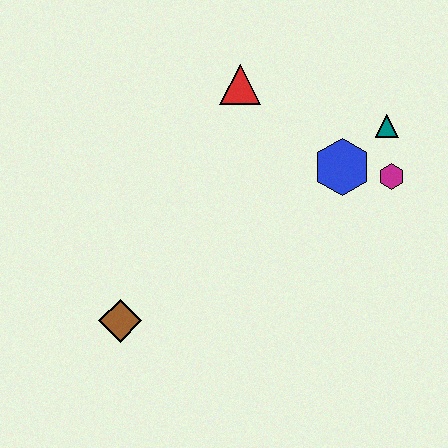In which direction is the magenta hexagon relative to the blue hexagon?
The magenta hexagon is to the right of the blue hexagon.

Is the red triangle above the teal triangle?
Yes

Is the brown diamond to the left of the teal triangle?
Yes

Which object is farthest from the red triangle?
The brown diamond is farthest from the red triangle.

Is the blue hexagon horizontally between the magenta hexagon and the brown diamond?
Yes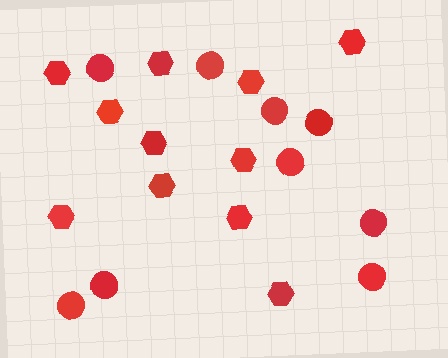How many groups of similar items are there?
There are 2 groups: one group of circles (9) and one group of hexagons (11).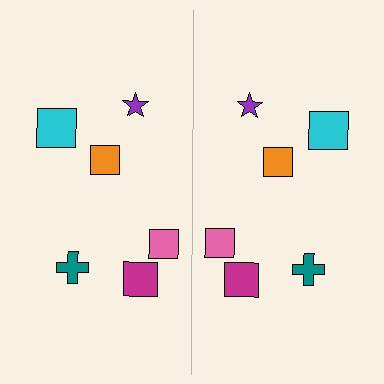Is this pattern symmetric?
Yes, this pattern has bilateral (reflection) symmetry.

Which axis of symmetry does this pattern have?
The pattern has a vertical axis of symmetry running through the center of the image.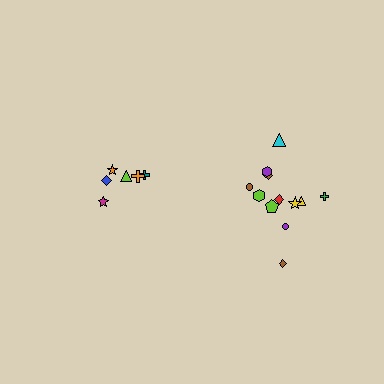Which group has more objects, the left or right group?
The right group.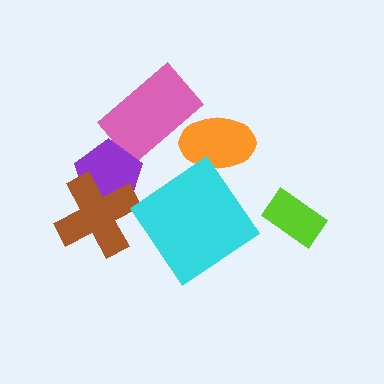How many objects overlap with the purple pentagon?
1 object overlaps with the purple pentagon.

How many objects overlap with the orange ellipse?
1 object overlaps with the orange ellipse.